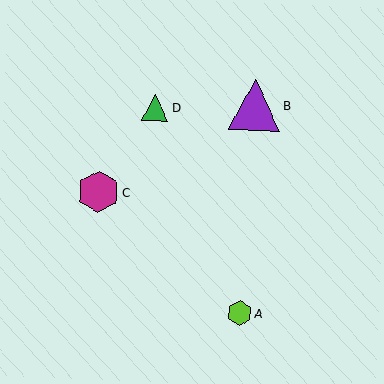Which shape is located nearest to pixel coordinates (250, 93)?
The purple triangle (labeled B) at (255, 105) is nearest to that location.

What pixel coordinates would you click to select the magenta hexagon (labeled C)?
Click at (99, 192) to select the magenta hexagon C.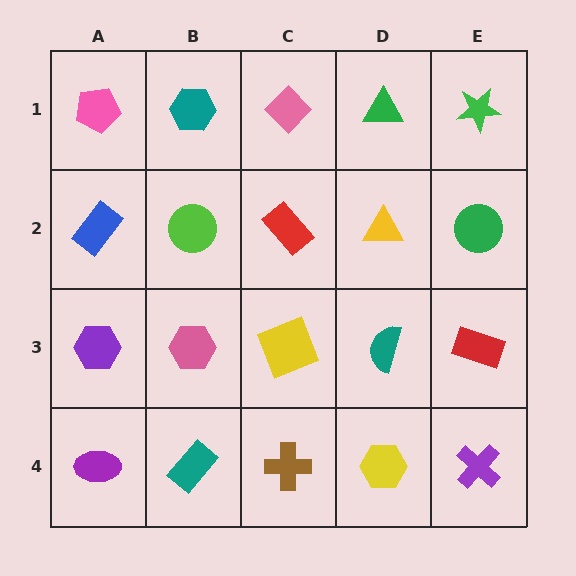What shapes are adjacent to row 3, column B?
A lime circle (row 2, column B), a teal rectangle (row 4, column B), a purple hexagon (row 3, column A), a yellow square (row 3, column C).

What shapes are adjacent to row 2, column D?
A green triangle (row 1, column D), a teal semicircle (row 3, column D), a red rectangle (row 2, column C), a green circle (row 2, column E).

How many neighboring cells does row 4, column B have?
3.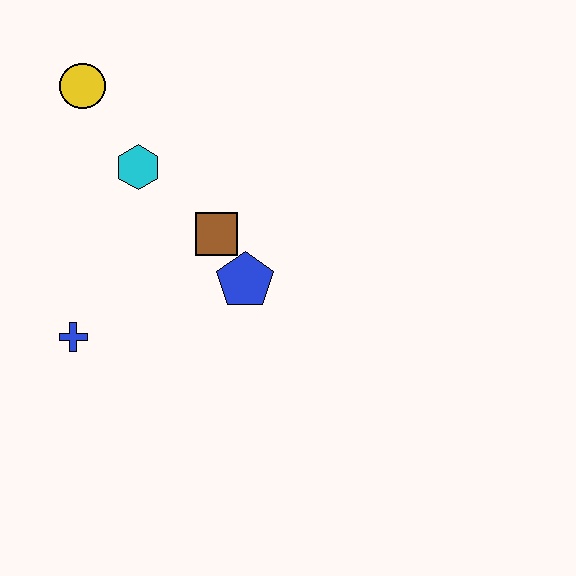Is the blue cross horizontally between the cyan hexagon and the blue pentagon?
No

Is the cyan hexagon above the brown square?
Yes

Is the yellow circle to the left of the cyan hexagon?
Yes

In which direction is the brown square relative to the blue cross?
The brown square is to the right of the blue cross.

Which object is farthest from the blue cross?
The yellow circle is farthest from the blue cross.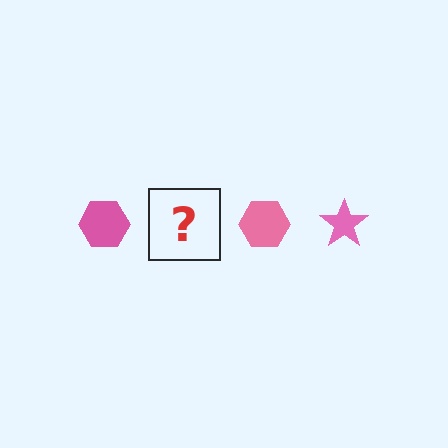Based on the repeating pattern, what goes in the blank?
The blank should be a pink star.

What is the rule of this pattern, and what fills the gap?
The rule is that the pattern cycles through hexagon, star shapes in pink. The gap should be filled with a pink star.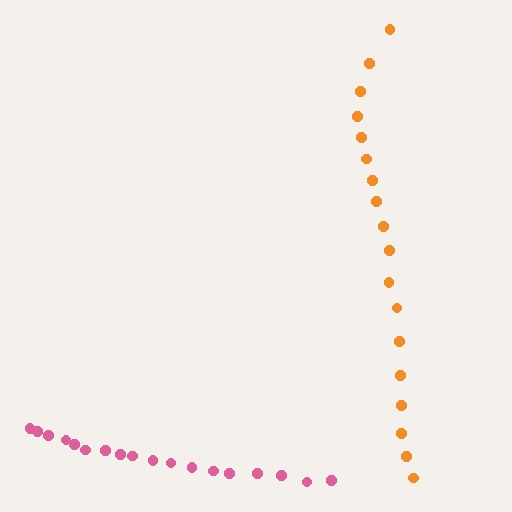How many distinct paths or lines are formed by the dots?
There are 2 distinct paths.